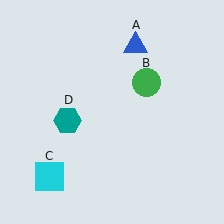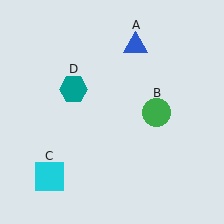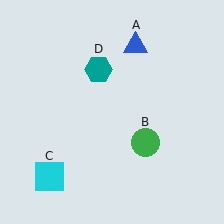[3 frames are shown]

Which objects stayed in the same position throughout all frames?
Blue triangle (object A) and cyan square (object C) remained stationary.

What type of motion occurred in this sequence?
The green circle (object B), teal hexagon (object D) rotated clockwise around the center of the scene.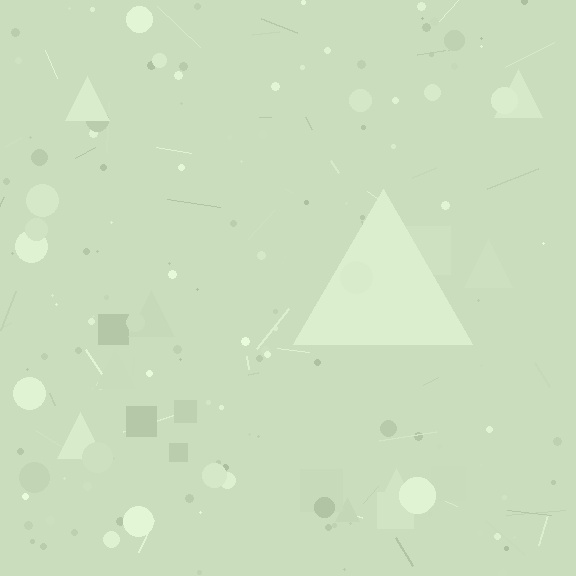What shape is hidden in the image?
A triangle is hidden in the image.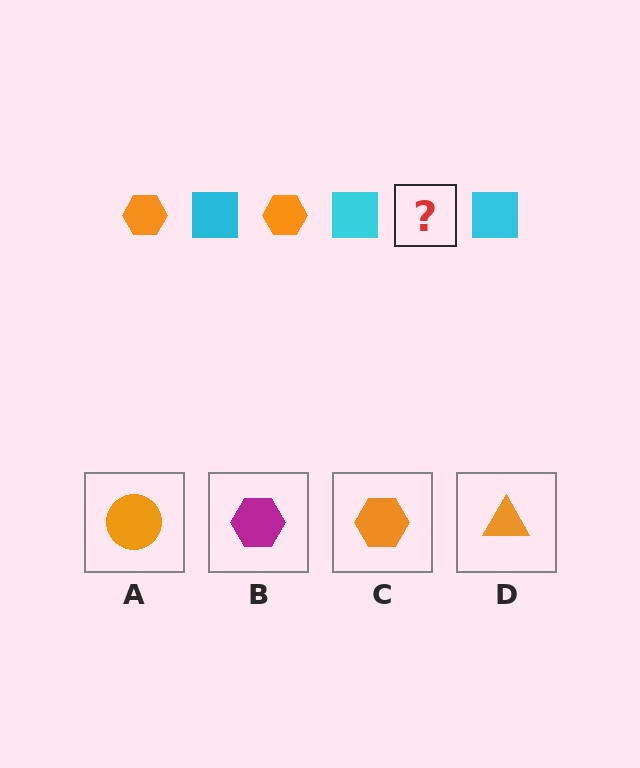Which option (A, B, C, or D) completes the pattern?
C.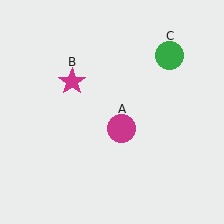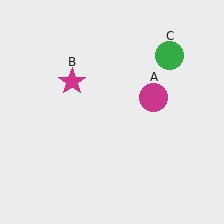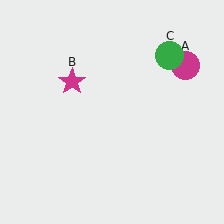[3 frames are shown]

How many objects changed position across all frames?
1 object changed position: magenta circle (object A).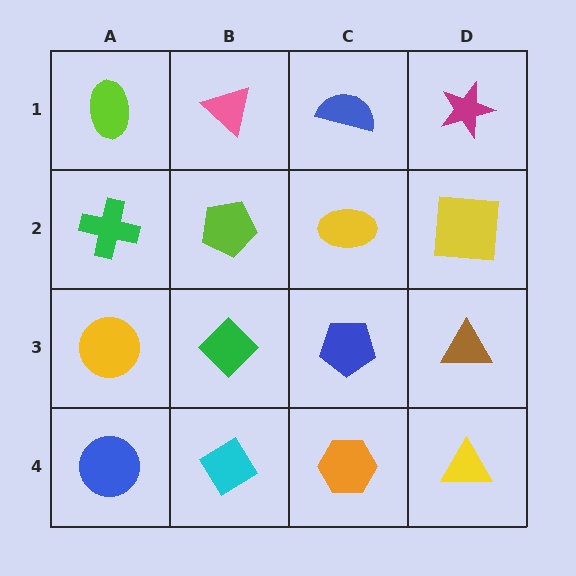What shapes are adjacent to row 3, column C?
A yellow ellipse (row 2, column C), an orange hexagon (row 4, column C), a green diamond (row 3, column B), a brown triangle (row 3, column D).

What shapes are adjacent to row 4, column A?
A yellow circle (row 3, column A), a cyan diamond (row 4, column B).